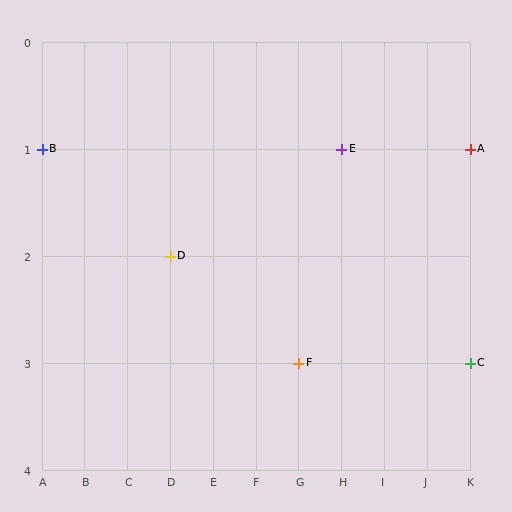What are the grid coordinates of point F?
Point F is at grid coordinates (G, 3).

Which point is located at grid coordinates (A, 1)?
Point B is at (A, 1).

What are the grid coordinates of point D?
Point D is at grid coordinates (D, 2).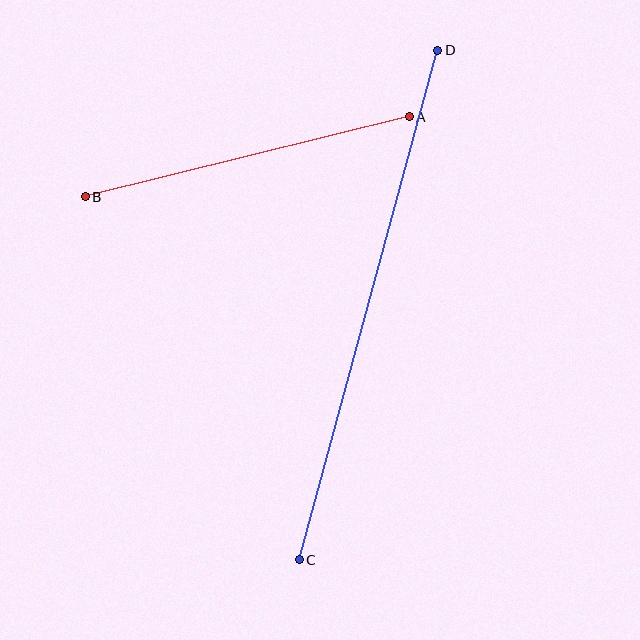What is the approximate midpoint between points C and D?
The midpoint is at approximately (368, 305) pixels.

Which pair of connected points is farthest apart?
Points C and D are farthest apart.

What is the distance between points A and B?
The distance is approximately 334 pixels.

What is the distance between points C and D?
The distance is approximately 528 pixels.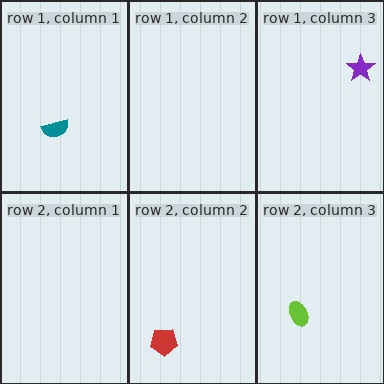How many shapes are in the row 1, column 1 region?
1.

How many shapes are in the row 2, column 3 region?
1.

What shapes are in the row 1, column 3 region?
The purple star.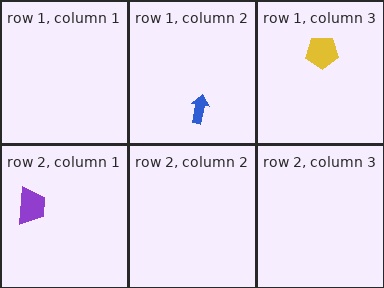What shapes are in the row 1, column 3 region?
The yellow pentagon.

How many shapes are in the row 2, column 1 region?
1.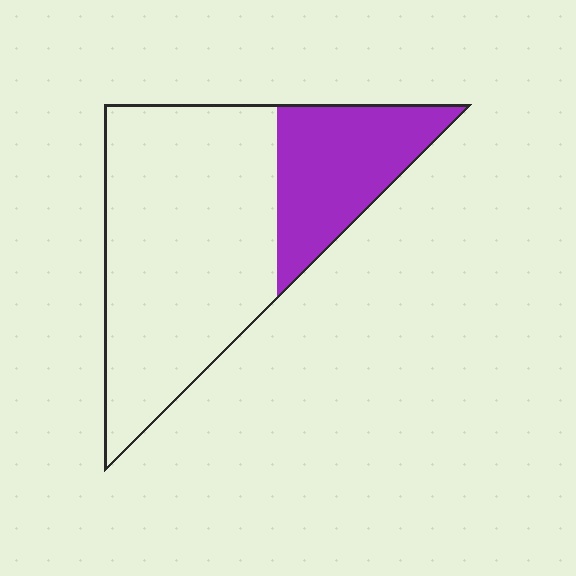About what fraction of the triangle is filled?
About one quarter (1/4).